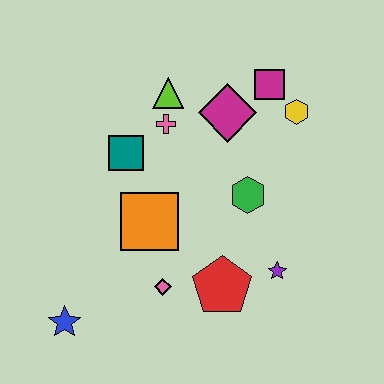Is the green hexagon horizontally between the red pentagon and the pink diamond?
No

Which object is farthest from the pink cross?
The blue star is farthest from the pink cross.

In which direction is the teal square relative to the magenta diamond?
The teal square is to the left of the magenta diamond.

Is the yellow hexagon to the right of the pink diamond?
Yes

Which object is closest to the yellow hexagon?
The magenta square is closest to the yellow hexagon.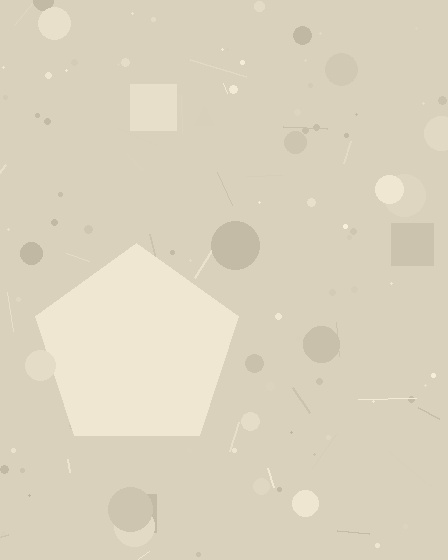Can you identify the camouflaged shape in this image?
The camouflaged shape is a pentagon.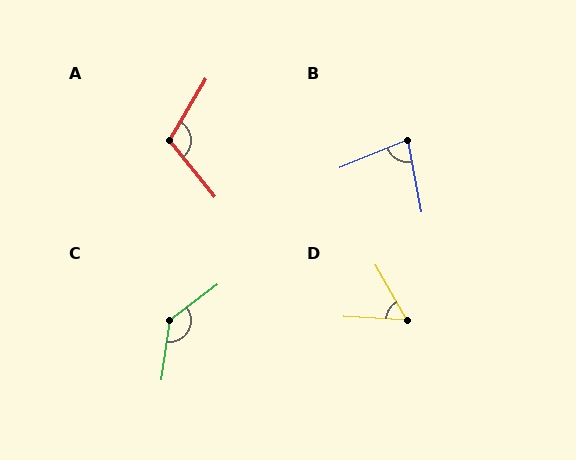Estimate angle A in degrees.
Approximately 110 degrees.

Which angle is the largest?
C, at approximately 135 degrees.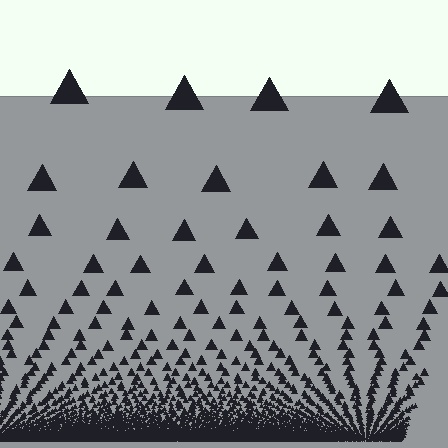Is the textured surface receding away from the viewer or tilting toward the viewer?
The surface appears to tilt toward the viewer. Texture elements get larger and sparser toward the top.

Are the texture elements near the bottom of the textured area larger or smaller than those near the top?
Smaller. The gradient is inverted — elements near the bottom are smaller and denser.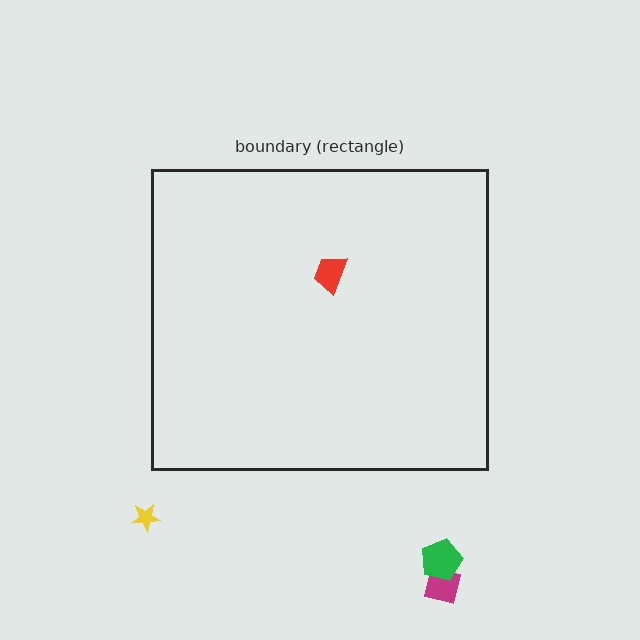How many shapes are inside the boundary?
1 inside, 3 outside.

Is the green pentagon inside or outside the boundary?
Outside.